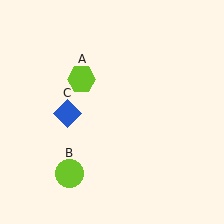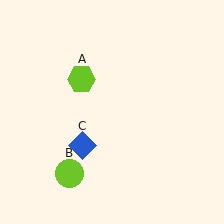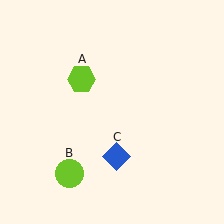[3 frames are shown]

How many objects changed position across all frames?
1 object changed position: blue diamond (object C).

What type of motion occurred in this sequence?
The blue diamond (object C) rotated counterclockwise around the center of the scene.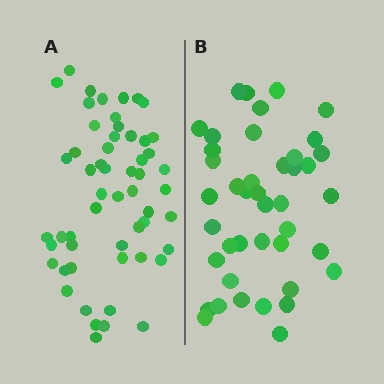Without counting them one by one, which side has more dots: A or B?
Region A (the left region) has more dots.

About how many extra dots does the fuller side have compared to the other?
Region A has approximately 15 more dots than region B.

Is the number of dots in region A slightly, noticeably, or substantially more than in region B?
Region A has noticeably more, but not dramatically so. The ratio is roughly 1.3 to 1.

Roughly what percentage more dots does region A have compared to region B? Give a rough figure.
About 30% more.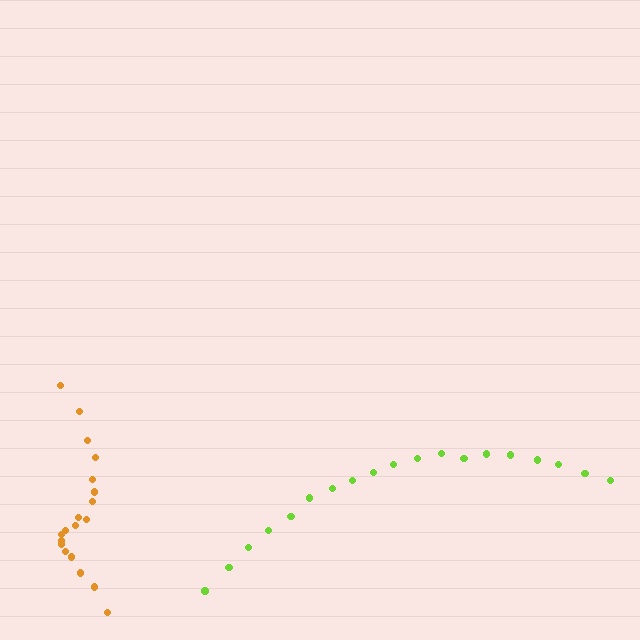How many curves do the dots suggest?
There are 2 distinct paths.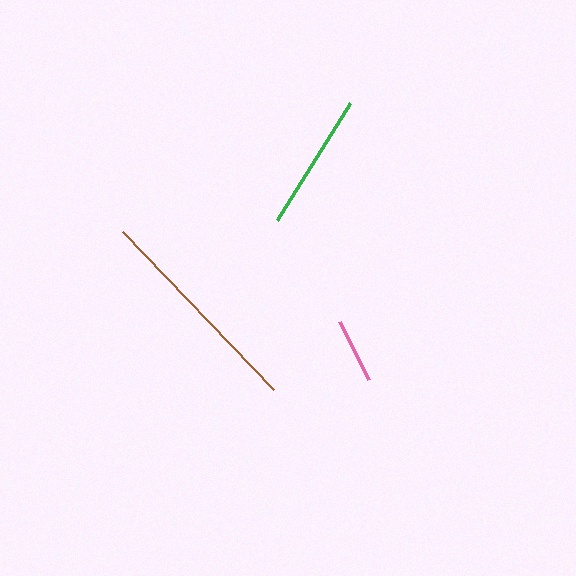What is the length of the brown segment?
The brown segment is approximately 218 pixels long.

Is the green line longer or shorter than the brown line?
The brown line is longer than the green line.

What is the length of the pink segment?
The pink segment is approximately 65 pixels long.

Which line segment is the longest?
The brown line is the longest at approximately 218 pixels.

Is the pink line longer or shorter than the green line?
The green line is longer than the pink line.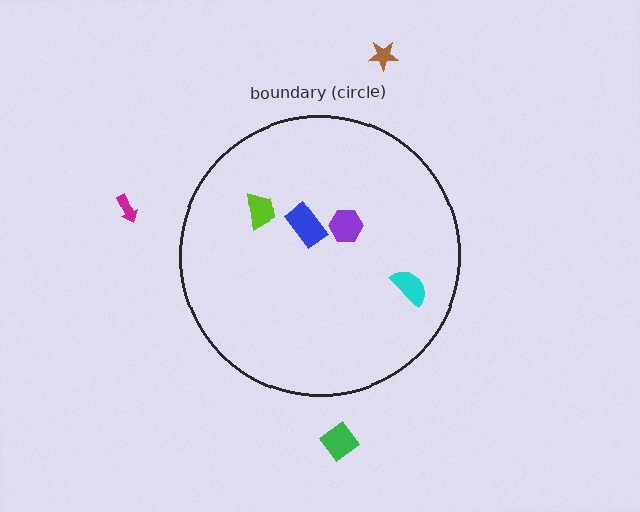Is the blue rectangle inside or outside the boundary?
Inside.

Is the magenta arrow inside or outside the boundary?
Outside.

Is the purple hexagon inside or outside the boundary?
Inside.